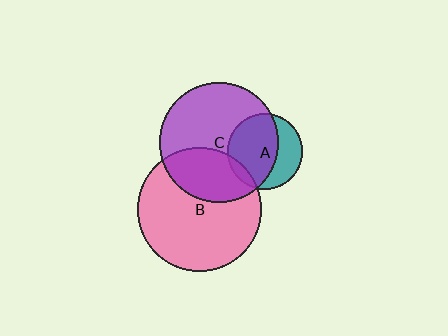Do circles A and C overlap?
Yes.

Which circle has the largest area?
Circle B (pink).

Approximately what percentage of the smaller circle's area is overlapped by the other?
Approximately 65%.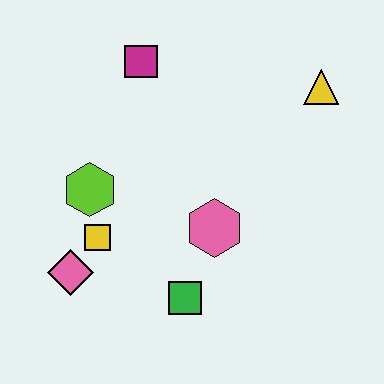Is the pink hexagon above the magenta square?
No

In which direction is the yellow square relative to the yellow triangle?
The yellow square is to the left of the yellow triangle.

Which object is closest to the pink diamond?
The yellow square is closest to the pink diamond.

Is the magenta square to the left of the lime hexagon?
No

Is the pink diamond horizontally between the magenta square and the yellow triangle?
No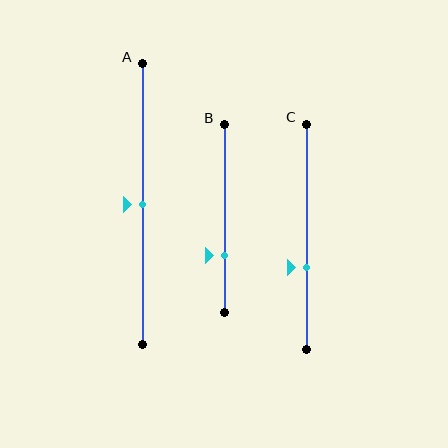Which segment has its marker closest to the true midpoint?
Segment A has its marker closest to the true midpoint.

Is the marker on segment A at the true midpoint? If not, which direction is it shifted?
Yes, the marker on segment A is at the true midpoint.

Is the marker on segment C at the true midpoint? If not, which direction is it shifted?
No, the marker on segment C is shifted downward by about 14% of the segment length.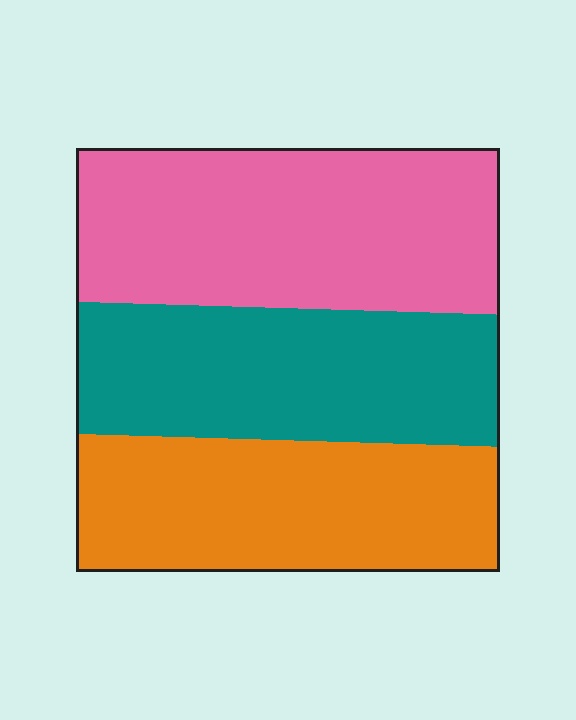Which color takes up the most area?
Pink, at roughly 40%.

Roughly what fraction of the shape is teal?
Teal covers around 30% of the shape.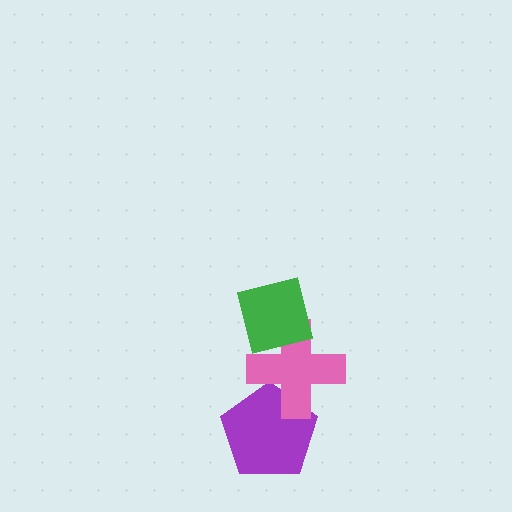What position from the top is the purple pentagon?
The purple pentagon is 3rd from the top.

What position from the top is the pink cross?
The pink cross is 2nd from the top.